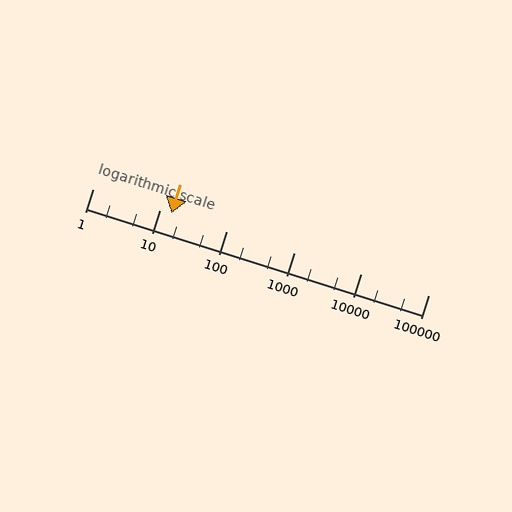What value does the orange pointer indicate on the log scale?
The pointer indicates approximately 15.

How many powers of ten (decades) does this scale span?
The scale spans 5 decades, from 1 to 100000.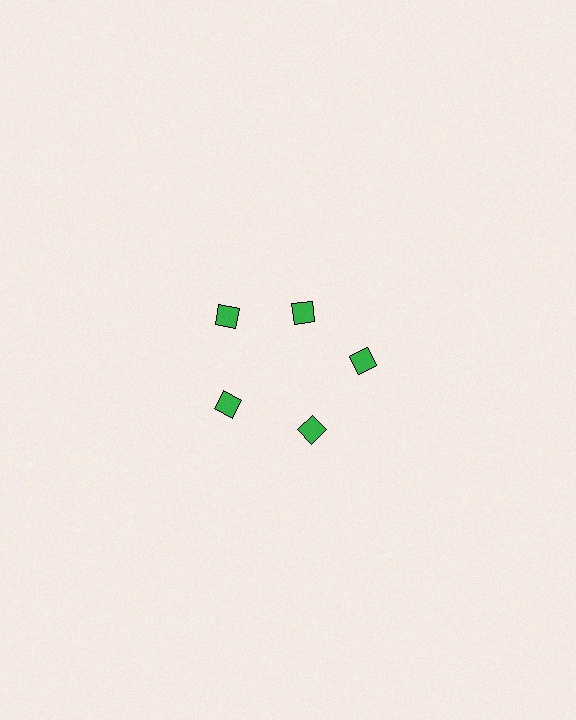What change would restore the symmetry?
The symmetry would be restored by moving it outward, back onto the ring so that all 5 diamonds sit at equal angles and equal distance from the center.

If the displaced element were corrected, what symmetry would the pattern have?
It would have 5-fold rotational symmetry — the pattern would map onto itself every 72 degrees.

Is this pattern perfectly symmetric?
No. The 5 green diamonds are arranged in a ring, but one element near the 1 o'clock position is pulled inward toward the center, breaking the 5-fold rotational symmetry.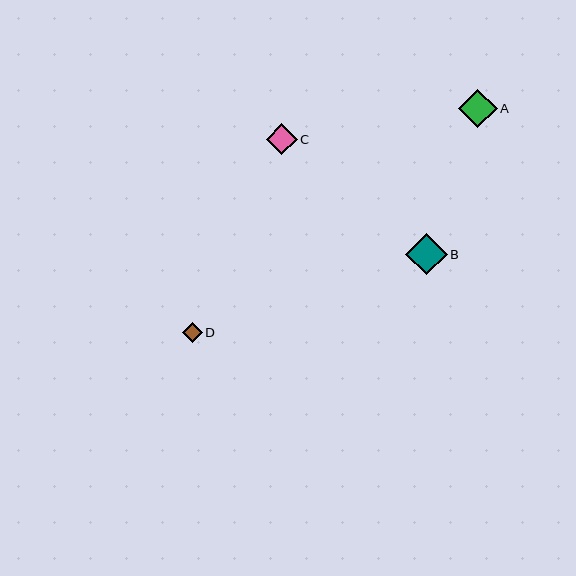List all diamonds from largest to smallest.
From largest to smallest: B, A, C, D.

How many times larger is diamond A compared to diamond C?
Diamond A is approximately 1.2 times the size of diamond C.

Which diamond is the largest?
Diamond B is the largest with a size of approximately 41 pixels.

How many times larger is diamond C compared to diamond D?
Diamond C is approximately 1.5 times the size of diamond D.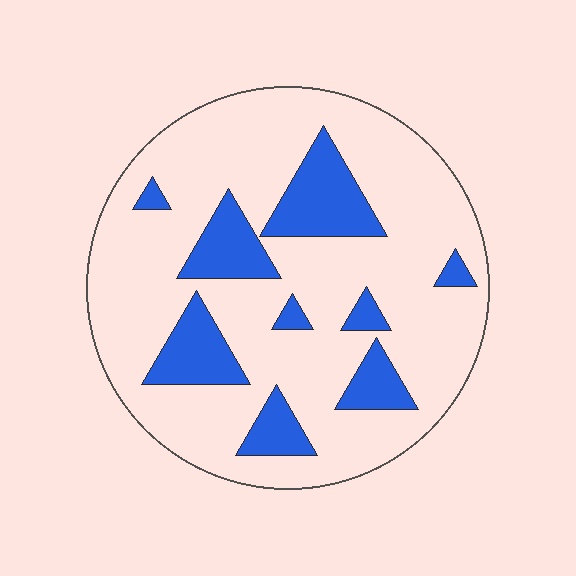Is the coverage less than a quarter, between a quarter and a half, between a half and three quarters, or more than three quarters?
Less than a quarter.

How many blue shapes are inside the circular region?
9.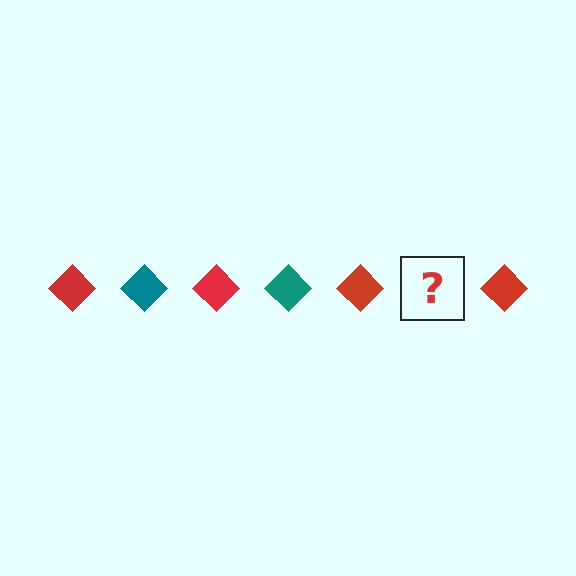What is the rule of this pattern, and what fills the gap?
The rule is that the pattern cycles through red, teal diamonds. The gap should be filled with a teal diamond.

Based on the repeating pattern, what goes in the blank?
The blank should be a teal diamond.